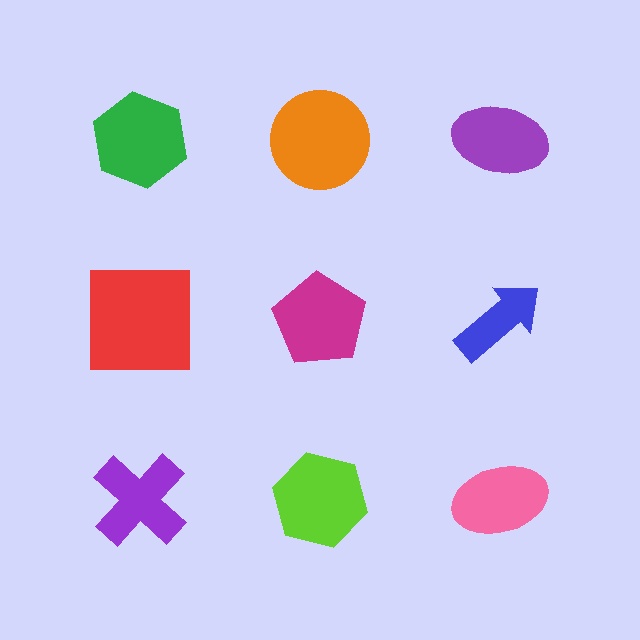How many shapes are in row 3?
3 shapes.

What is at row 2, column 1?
A red square.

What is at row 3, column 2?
A lime hexagon.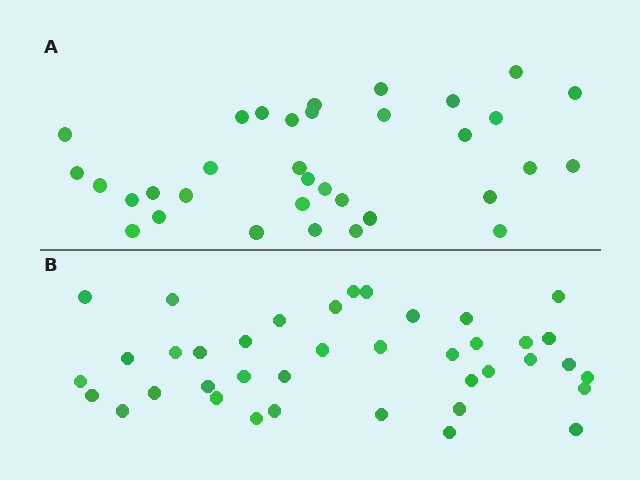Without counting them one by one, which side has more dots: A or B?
Region B (the bottom region) has more dots.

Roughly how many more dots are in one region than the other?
Region B has about 5 more dots than region A.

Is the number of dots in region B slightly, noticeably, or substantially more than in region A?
Region B has only slightly more — the two regions are fairly close. The ratio is roughly 1.1 to 1.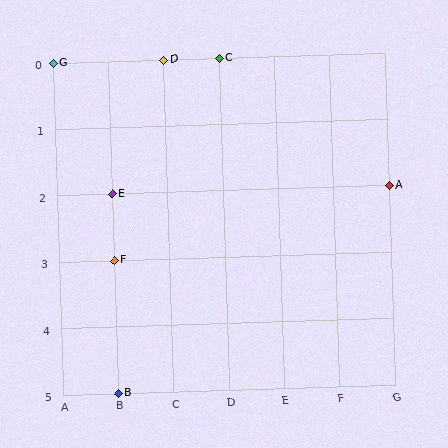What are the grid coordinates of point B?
Point B is at grid coordinates (B, 5).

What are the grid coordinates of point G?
Point G is at grid coordinates (A, 0).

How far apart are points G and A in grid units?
Points G and A are 6 columns and 2 rows apart (about 6.3 grid units diagonally).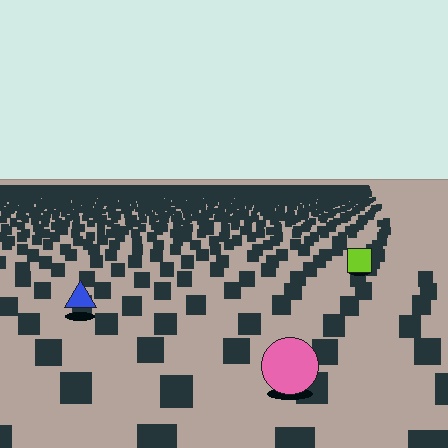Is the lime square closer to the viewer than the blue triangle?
No. The blue triangle is closer — you can tell from the texture gradient: the ground texture is coarser near it.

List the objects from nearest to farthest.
From nearest to farthest: the pink circle, the blue triangle, the lime square.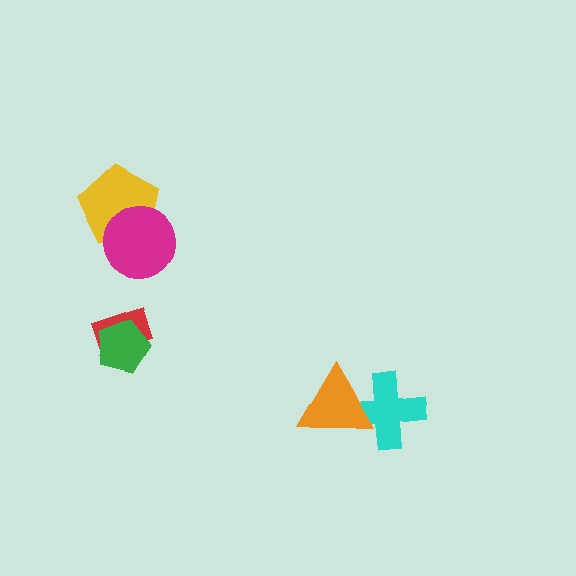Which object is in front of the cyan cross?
The orange triangle is in front of the cyan cross.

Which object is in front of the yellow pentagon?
The magenta circle is in front of the yellow pentagon.